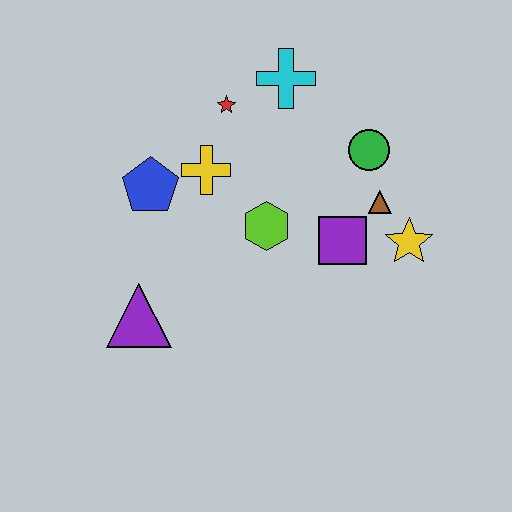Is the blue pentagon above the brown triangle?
Yes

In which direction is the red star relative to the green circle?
The red star is to the left of the green circle.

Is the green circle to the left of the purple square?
No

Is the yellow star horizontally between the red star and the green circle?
No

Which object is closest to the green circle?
The brown triangle is closest to the green circle.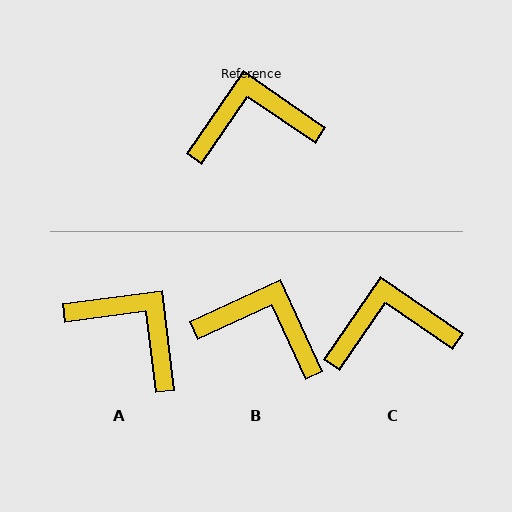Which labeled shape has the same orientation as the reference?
C.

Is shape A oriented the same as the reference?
No, it is off by about 48 degrees.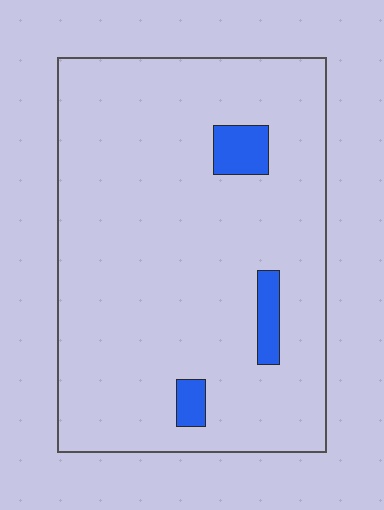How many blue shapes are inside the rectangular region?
3.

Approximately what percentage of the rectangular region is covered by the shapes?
Approximately 5%.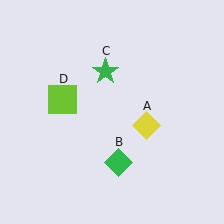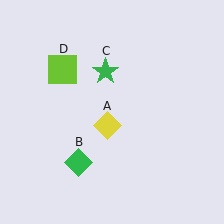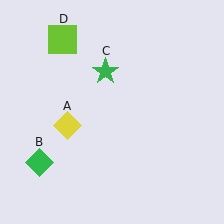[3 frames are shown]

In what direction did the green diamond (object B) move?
The green diamond (object B) moved left.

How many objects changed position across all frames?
3 objects changed position: yellow diamond (object A), green diamond (object B), lime square (object D).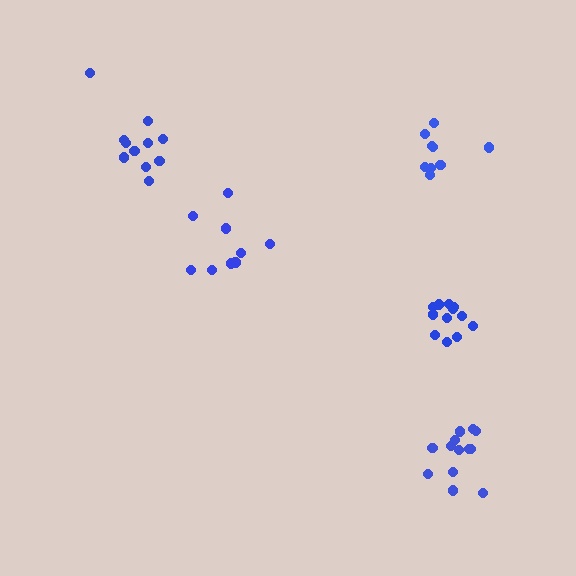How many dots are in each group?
Group 1: 9 dots, Group 2: 12 dots, Group 3: 9 dots, Group 4: 11 dots, Group 5: 13 dots (54 total).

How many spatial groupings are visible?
There are 5 spatial groupings.